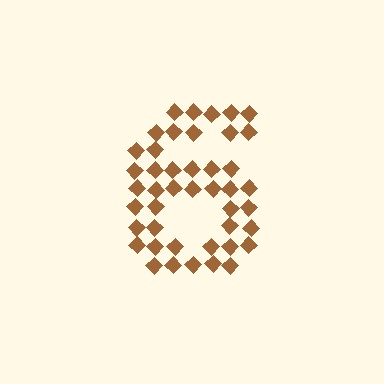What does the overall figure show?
The overall figure shows the digit 6.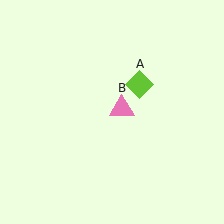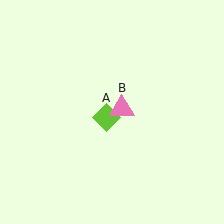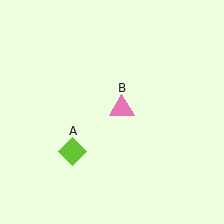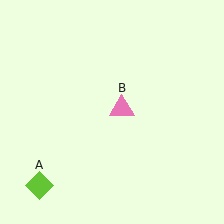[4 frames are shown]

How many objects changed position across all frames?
1 object changed position: lime diamond (object A).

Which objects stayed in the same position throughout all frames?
Pink triangle (object B) remained stationary.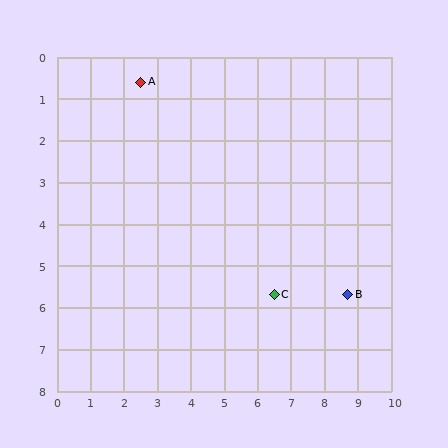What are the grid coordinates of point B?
Point B is at approximately (8.7, 5.7).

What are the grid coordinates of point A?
Point A is at approximately (2.5, 0.6).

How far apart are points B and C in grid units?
Points B and C are about 2.2 grid units apart.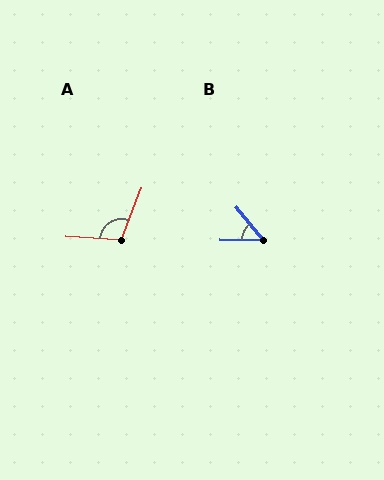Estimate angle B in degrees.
Approximately 51 degrees.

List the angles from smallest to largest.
B (51°), A (108°).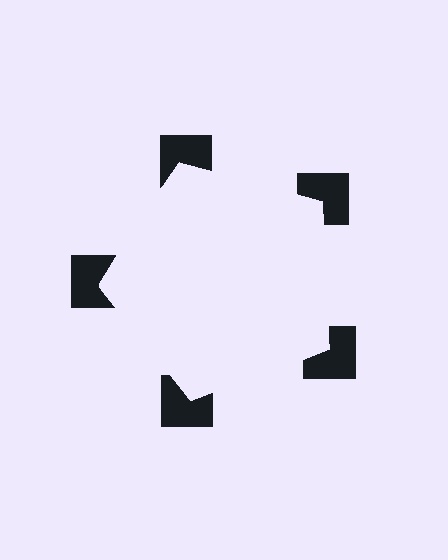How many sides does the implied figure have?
5 sides.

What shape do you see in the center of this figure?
An illusory pentagon — its edges are inferred from the aligned wedge cuts in the notched squares, not physically drawn.